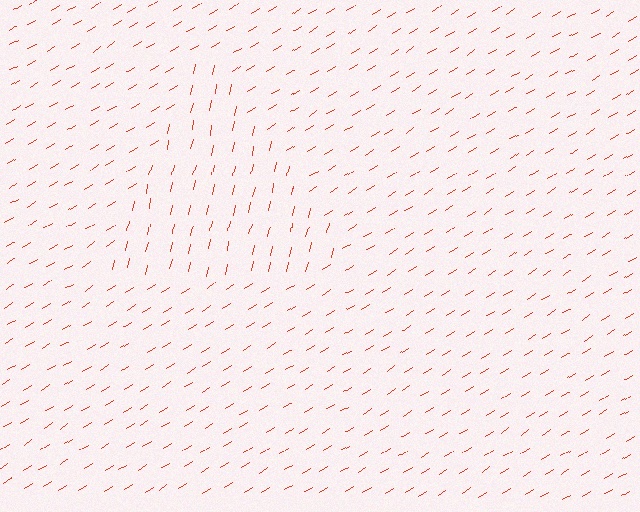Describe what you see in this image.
The image is filled with small red line segments. A triangle region in the image has lines oriented differently from the surrounding lines, creating a visible texture boundary.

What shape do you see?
I see a triangle.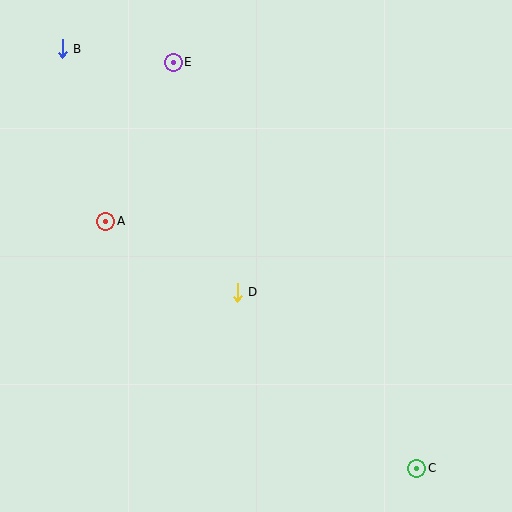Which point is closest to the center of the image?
Point D at (237, 292) is closest to the center.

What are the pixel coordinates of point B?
Point B is at (62, 49).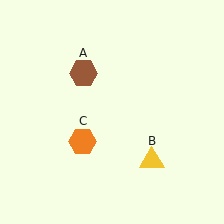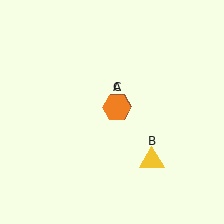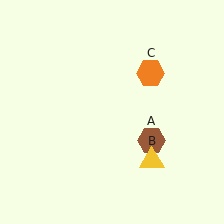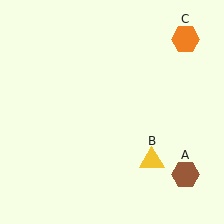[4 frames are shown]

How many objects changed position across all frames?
2 objects changed position: brown hexagon (object A), orange hexagon (object C).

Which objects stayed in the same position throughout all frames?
Yellow triangle (object B) remained stationary.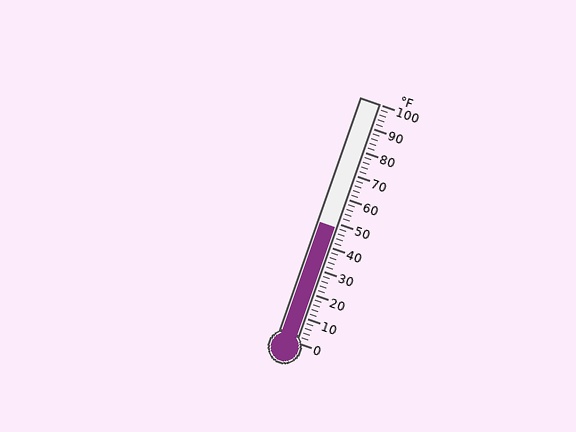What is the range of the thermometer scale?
The thermometer scale ranges from 0°F to 100°F.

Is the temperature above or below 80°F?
The temperature is below 80°F.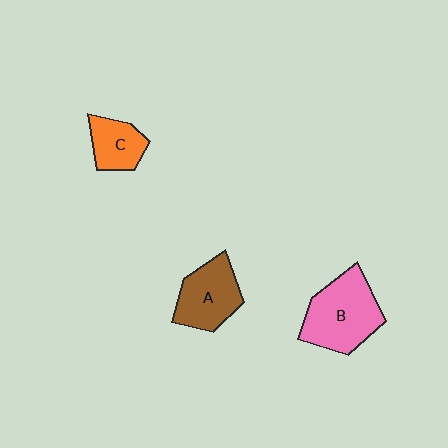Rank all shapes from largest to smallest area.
From largest to smallest: B (pink), A (brown), C (orange).